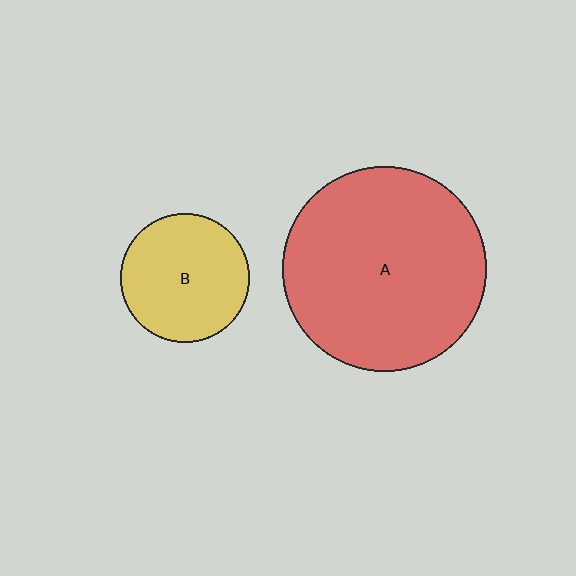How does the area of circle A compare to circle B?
Approximately 2.5 times.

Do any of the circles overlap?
No, none of the circles overlap.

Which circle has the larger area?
Circle A (red).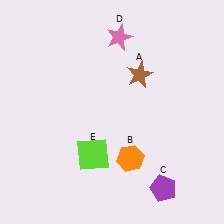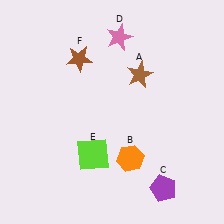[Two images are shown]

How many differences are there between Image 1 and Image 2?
There is 1 difference between the two images.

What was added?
A brown star (F) was added in Image 2.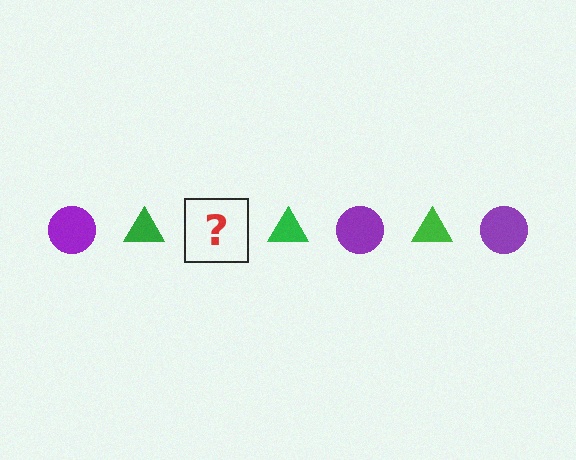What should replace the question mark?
The question mark should be replaced with a purple circle.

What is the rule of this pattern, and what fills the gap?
The rule is that the pattern alternates between purple circle and green triangle. The gap should be filled with a purple circle.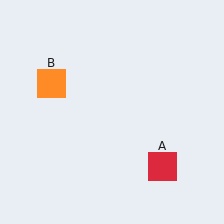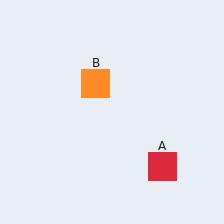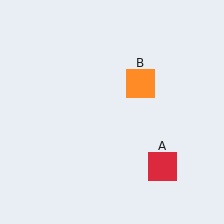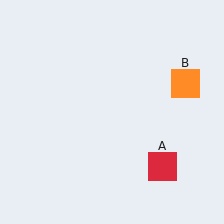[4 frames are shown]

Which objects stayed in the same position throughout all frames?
Red square (object A) remained stationary.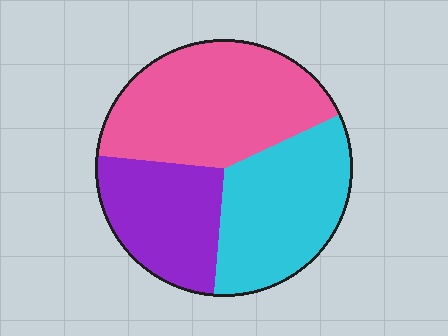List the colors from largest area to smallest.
From largest to smallest: pink, cyan, purple.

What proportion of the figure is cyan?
Cyan takes up between a sixth and a third of the figure.